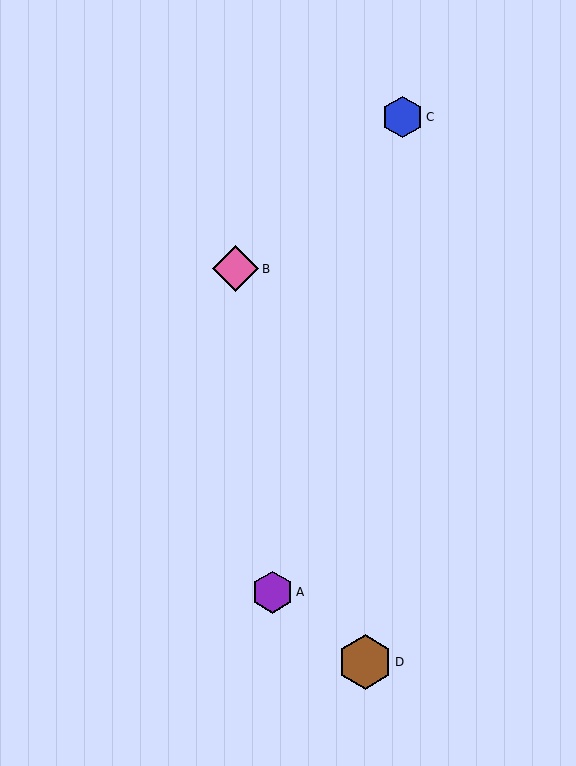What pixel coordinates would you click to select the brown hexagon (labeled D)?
Click at (365, 662) to select the brown hexagon D.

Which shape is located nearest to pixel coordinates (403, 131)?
The blue hexagon (labeled C) at (403, 117) is nearest to that location.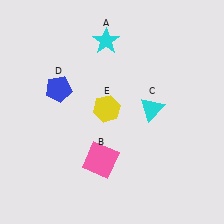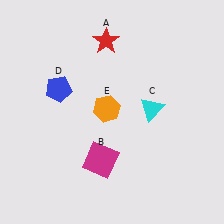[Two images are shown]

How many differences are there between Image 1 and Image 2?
There are 3 differences between the two images.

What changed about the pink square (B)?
In Image 1, B is pink. In Image 2, it changed to magenta.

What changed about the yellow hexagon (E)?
In Image 1, E is yellow. In Image 2, it changed to orange.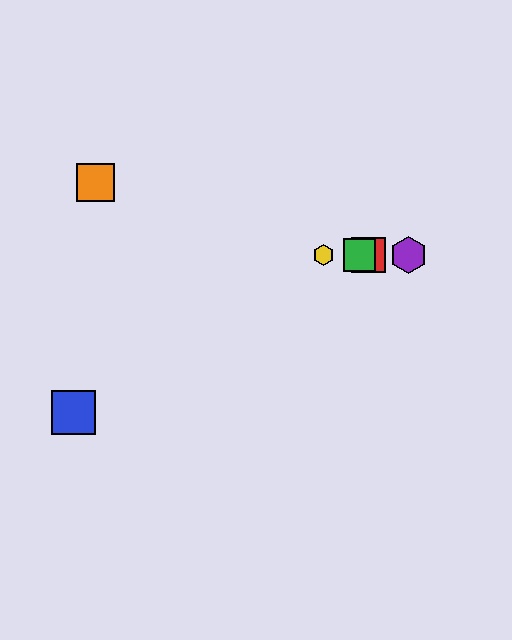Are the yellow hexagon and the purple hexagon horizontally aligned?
Yes, both are at y≈255.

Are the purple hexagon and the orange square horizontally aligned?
No, the purple hexagon is at y≈255 and the orange square is at y≈182.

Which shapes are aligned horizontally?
The red square, the green square, the yellow hexagon, the purple hexagon are aligned horizontally.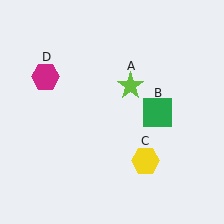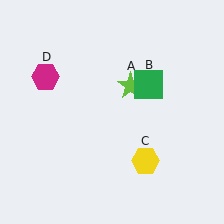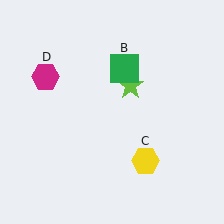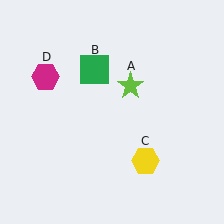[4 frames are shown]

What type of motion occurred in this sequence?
The green square (object B) rotated counterclockwise around the center of the scene.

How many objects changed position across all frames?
1 object changed position: green square (object B).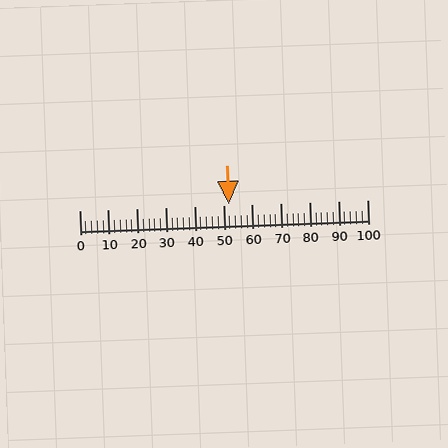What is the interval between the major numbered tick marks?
The major tick marks are spaced 10 units apart.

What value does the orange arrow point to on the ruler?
The orange arrow points to approximately 52.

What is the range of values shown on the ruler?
The ruler shows values from 0 to 100.